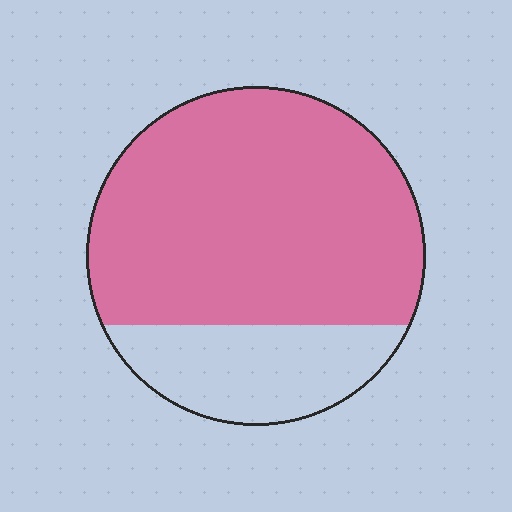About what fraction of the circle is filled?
About three quarters (3/4).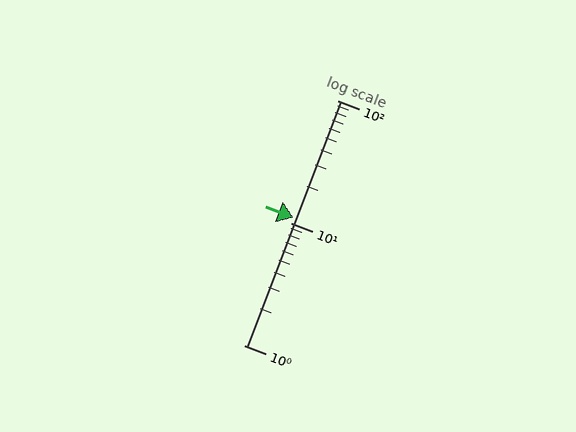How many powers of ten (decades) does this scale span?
The scale spans 2 decades, from 1 to 100.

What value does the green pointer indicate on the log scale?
The pointer indicates approximately 11.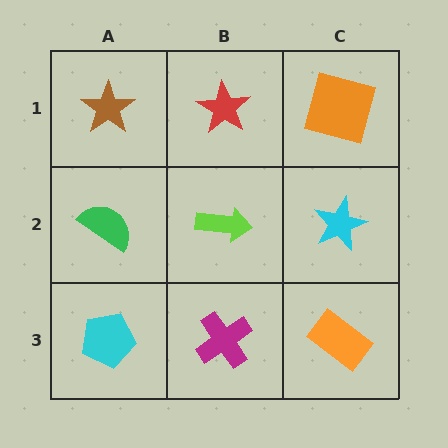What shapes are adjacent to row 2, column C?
An orange square (row 1, column C), an orange rectangle (row 3, column C), a lime arrow (row 2, column B).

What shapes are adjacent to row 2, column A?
A brown star (row 1, column A), a cyan pentagon (row 3, column A), a lime arrow (row 2, column B).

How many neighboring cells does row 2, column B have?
4.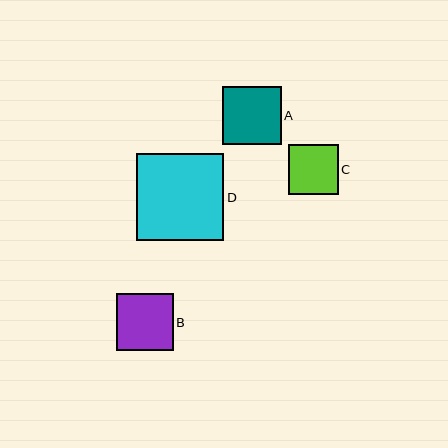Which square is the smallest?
Square C is the smallest with a size of approximately 50 pixels.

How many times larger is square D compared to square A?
Square D is approximately 1.5 times the size of square A.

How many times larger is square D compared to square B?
Square D is approximately 1.5 times the size of square B.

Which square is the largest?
Square D is the largest with a size of approximately 88 pixels.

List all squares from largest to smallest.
From largest to smallest: D, A, B, C.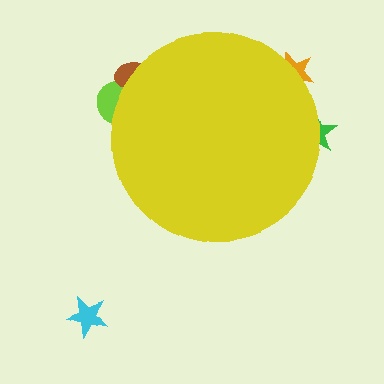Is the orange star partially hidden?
Yes, the orange star is partially hidden behind the yellow circle.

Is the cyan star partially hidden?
No, the cyan star is fully visible.